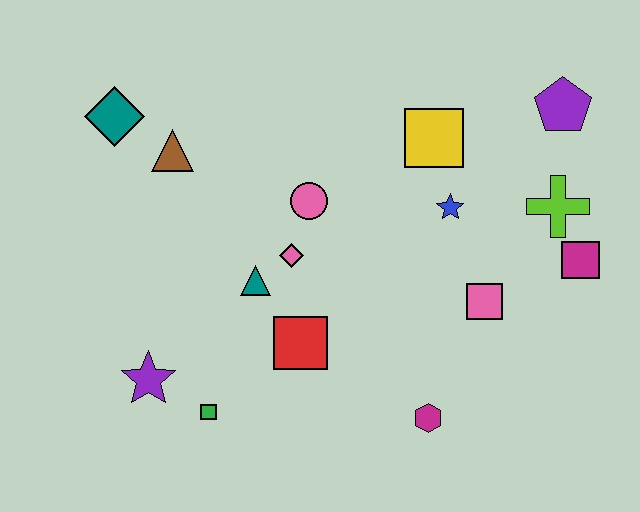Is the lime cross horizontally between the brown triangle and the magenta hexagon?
No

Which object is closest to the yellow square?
The blue star is closest to the yellow square.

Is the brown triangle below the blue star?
No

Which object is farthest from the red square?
The purple pentagon is farthest from the red square.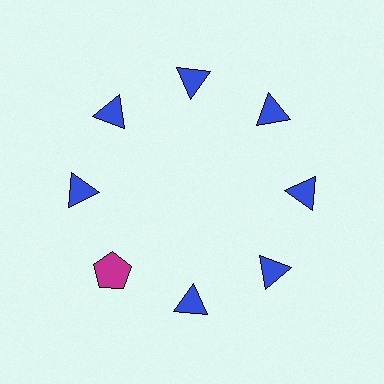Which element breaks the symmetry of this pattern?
The magenta pentagon at roughly the 8 o'clock position breaks the symmetry. All other shapes are blue triangles.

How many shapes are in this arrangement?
There are 8 shapes arranged in a ring pattern.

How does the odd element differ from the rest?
It differs in both color (magenta instead of blue) and shape (pentagon instead of triangle).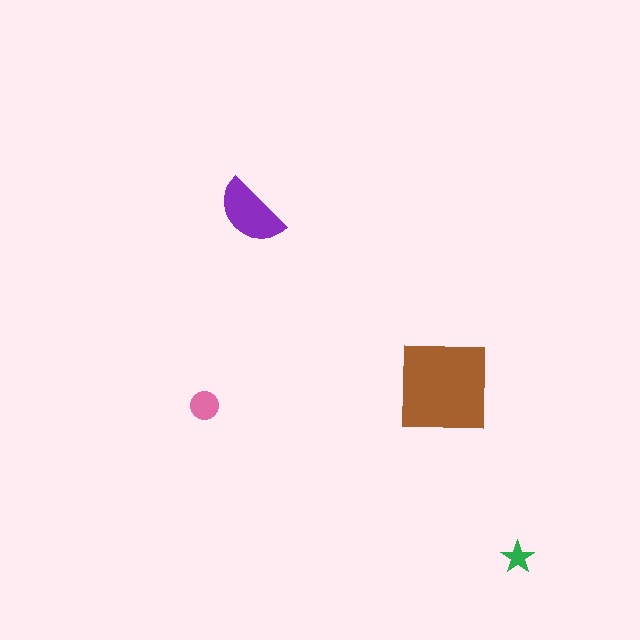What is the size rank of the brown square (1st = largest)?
1st.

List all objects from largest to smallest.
The brown square, the purple semicircle, the pink circle, the green star.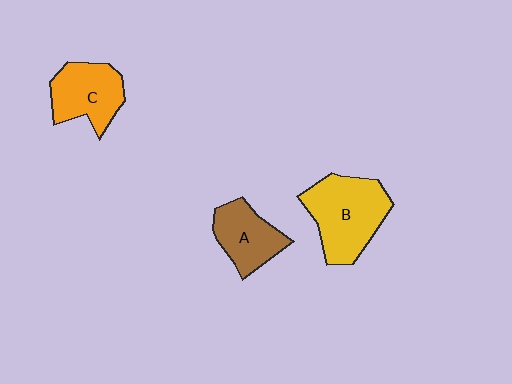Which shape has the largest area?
Shape B (yellow).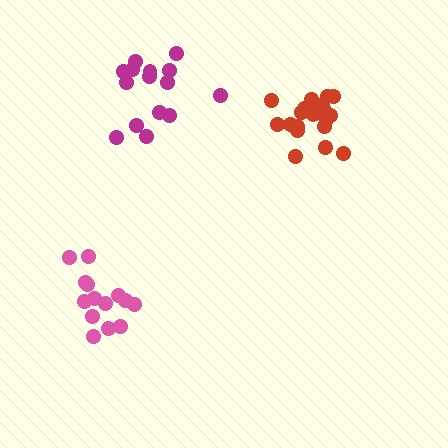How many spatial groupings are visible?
There are 3 spatial groupings.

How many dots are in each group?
Group 1: 14 dots, Group 2: 20 dots, Group 3: 15 dots (49 total).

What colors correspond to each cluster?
The clusters are colored: pink, red, magenta.